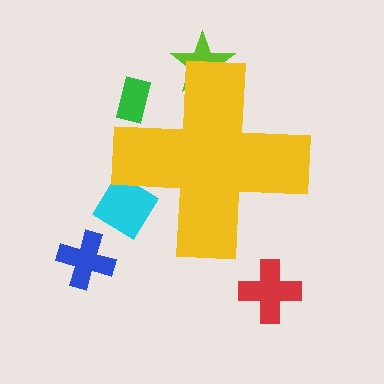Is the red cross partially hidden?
No, the red cross is fully visible.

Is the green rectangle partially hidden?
Yes, the green rectangle is partially hidden behind the yellow cross.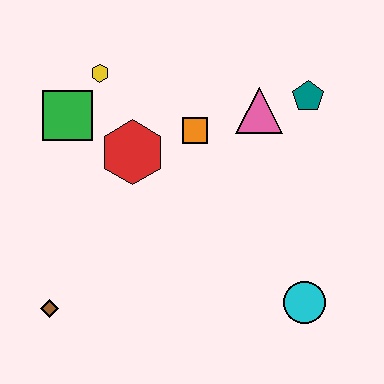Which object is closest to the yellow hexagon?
The green square is closest to the yellow hexagon.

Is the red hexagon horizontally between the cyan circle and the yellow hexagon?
Yes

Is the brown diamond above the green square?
No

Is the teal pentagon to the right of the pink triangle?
Yes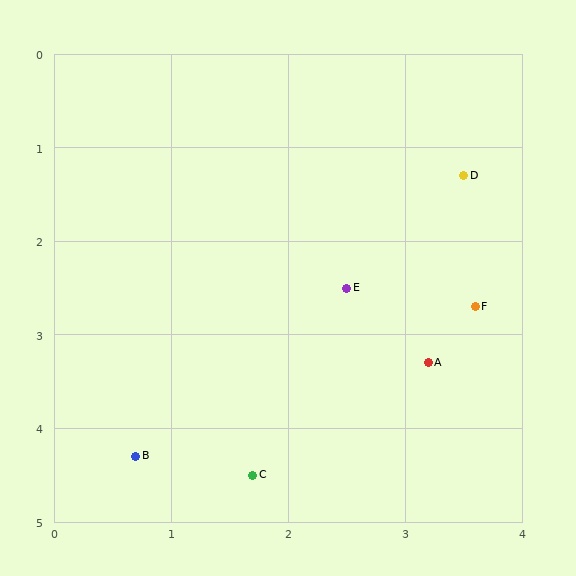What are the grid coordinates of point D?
Point D is at approximately (3.5, 1.3).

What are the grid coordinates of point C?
Point C is at approximately (1.7, 4.5).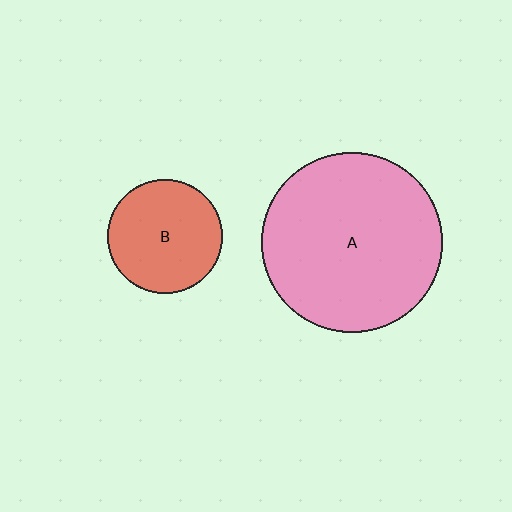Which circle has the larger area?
Circle A (pink).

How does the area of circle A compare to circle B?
Approximately 2.5 times.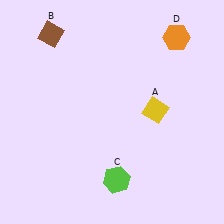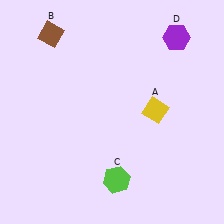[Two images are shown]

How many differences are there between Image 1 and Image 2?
There is 1 difference between the two images.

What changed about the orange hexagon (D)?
In Image 1, D is orange. In Image 2, it changed to purple.